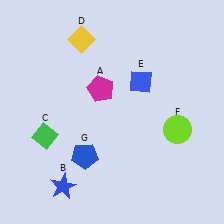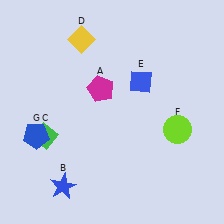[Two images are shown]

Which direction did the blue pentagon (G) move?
The blue pentagon (G) moved left.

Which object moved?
The blue pentagon (G) moved left.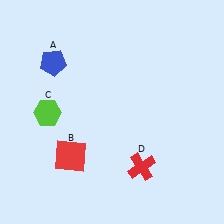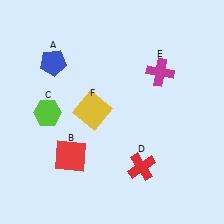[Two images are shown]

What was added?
A magenta cross (E), a yellow square (F) were added in Image 2.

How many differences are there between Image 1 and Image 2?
There are 2 differences between the two images.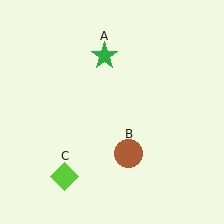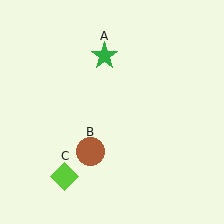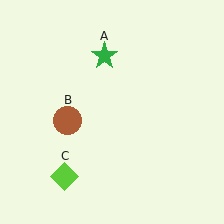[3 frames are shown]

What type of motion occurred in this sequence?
The brown circle (object B) rotated clockwise around the center of the scene.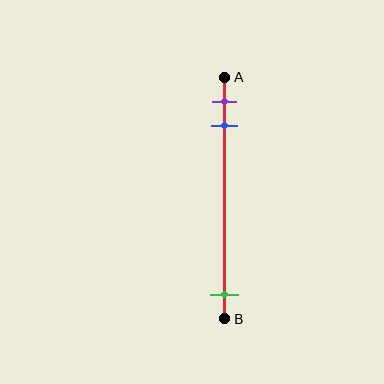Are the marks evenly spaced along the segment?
No, the marks are not evenly spaced.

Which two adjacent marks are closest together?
The purple and blue marks are the closest adjacent pair.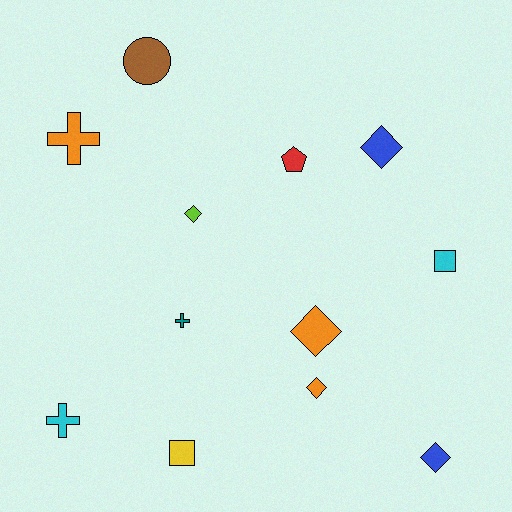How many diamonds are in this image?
There are 5 diamonds.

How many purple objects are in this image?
There are no purple objects.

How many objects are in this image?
There are 12 objects.